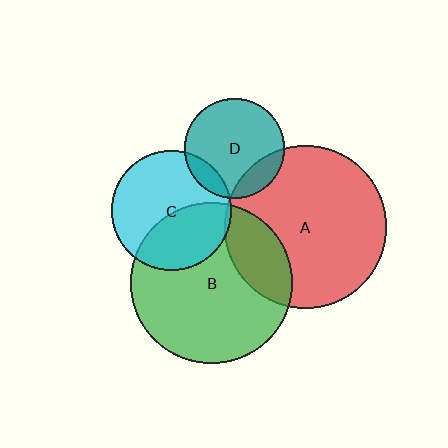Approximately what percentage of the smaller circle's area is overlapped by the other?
Approximately 40%.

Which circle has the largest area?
Circle A (red).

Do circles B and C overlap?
Yes.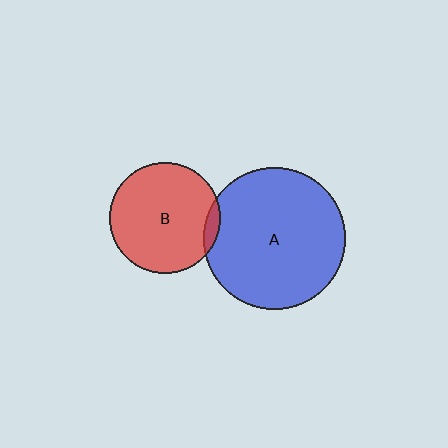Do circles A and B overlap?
Yes.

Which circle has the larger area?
Circle A (blue).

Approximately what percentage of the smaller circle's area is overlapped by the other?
Approximately 5%.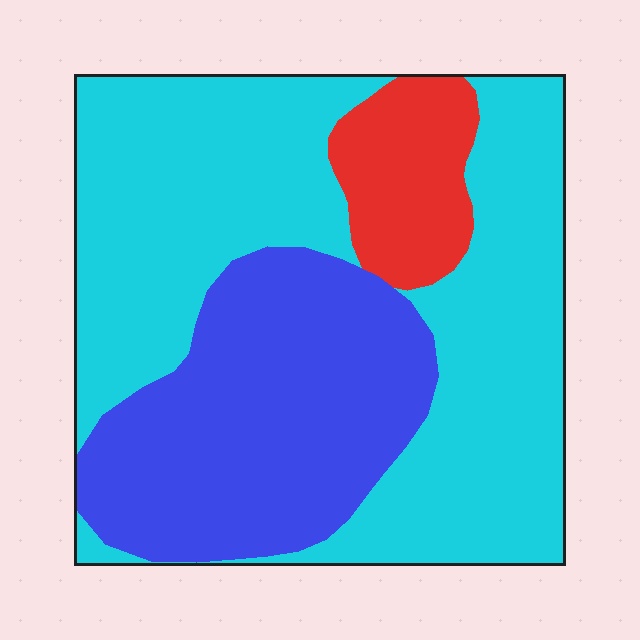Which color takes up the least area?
Red, at roughly 10%.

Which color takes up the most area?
Cyan, at roughly 55%.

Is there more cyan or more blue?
Cyan.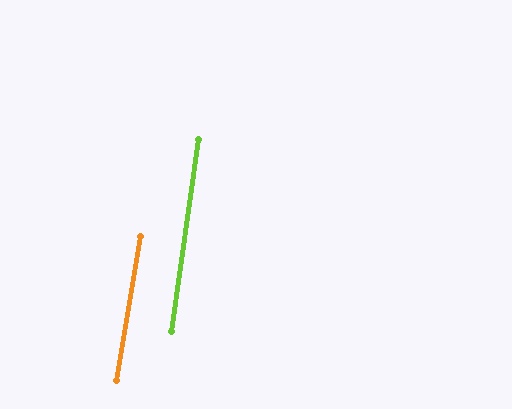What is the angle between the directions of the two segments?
Approximately 2 degrees.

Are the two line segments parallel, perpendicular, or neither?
Parallel — their directions differ by only 1.7°.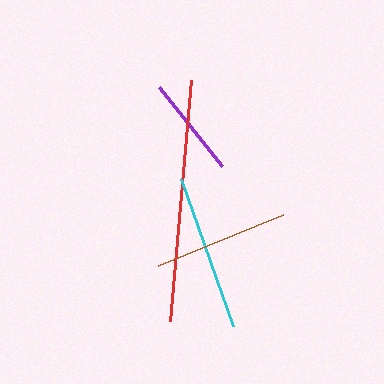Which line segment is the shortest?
The purple line is the shortest at approximately 101 pixels.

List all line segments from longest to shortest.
From longest to shortest: red, cyan, brown, purple.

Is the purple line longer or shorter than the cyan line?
The cyan line is longer than the purple line.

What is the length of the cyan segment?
The cyan segment is approximately 157 pixels long.